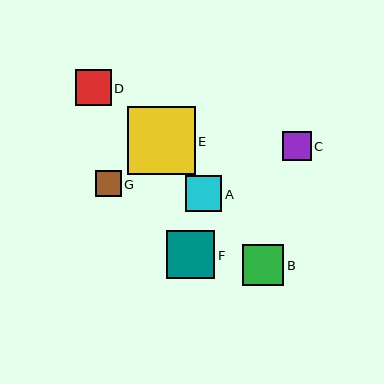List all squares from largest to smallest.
From largest to smallest: E, F, B, A, D, C, G.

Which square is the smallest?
Square G is the smallest with a size of approximately 26 pixels.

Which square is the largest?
Square E is the largest with a size of approximately 68 pixels.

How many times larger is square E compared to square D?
Square E is approximately 1.9 times the size of square D.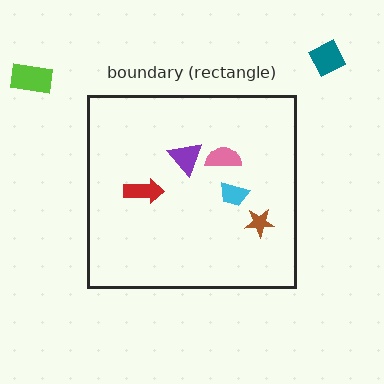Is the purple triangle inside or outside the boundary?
Inside.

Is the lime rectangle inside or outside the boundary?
Outside.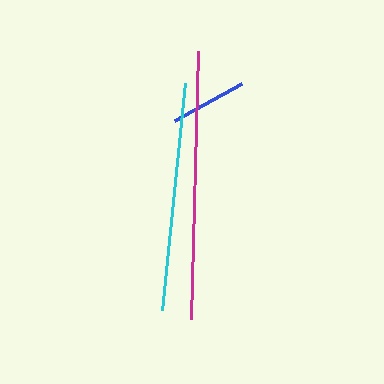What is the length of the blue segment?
The blue segment is approximately 77 pixels long.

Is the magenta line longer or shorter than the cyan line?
The magenta line is longer than the cyan line.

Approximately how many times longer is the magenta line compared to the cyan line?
The magenta line is approximately 1.2 times the length of the cyan line.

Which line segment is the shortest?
The blue line is the shortest at approximately 77 pixels.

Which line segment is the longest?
The magenta line is the longest at approximately 268 pixels.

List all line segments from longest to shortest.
From longest to shortest: magenta, cyan, blue.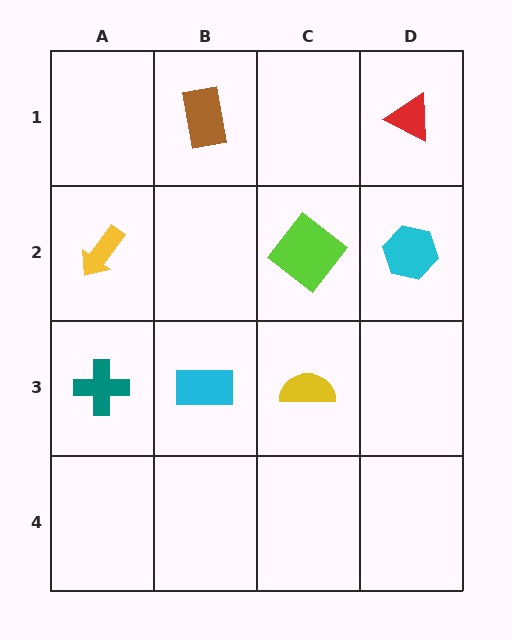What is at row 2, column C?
A lime diamond.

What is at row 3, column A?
A teal cross.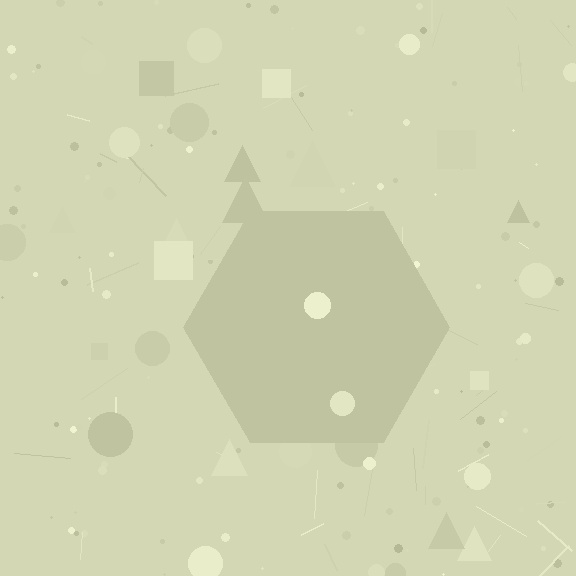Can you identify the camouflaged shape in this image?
The camouflaged shape is a hexagon.